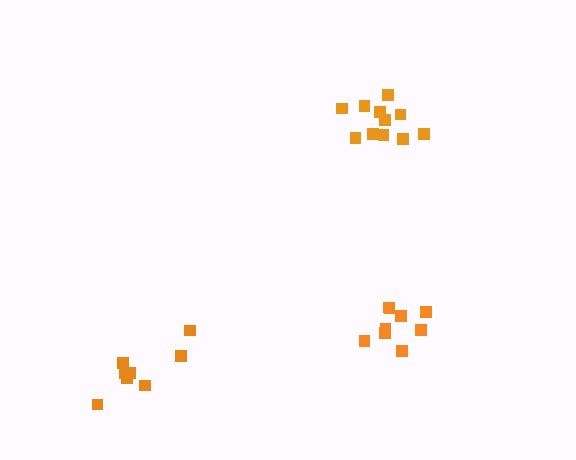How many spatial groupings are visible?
There are 3 spatial groupings.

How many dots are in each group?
Group 1: 8 dots, Group 2: 11 dots, Group 3: 9 dots (28 total).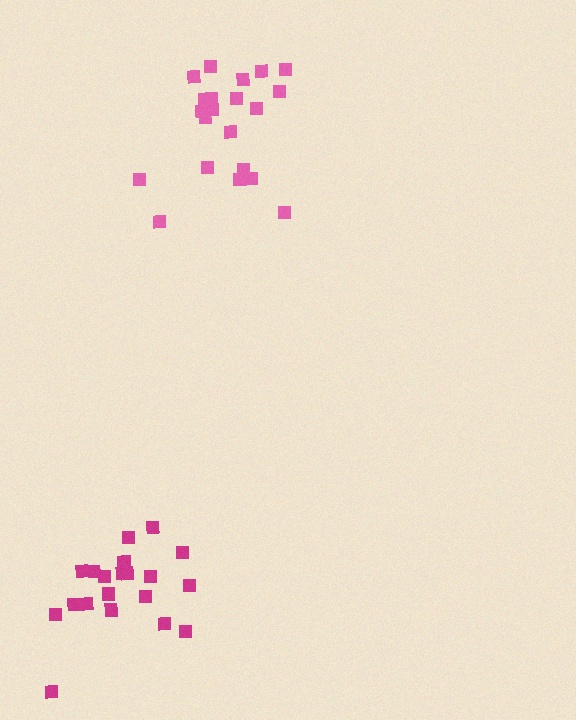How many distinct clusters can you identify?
There are 2 distinct clusters.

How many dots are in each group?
Group 1: 21 dots, Group 2: 20 dots (41 total).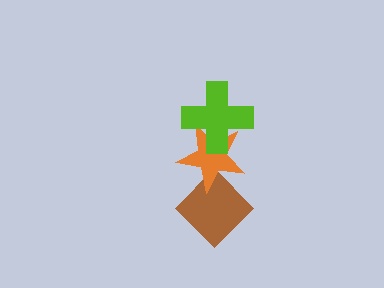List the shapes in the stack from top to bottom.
From top to bottom: the lime cross, the orange star, the brown diamond.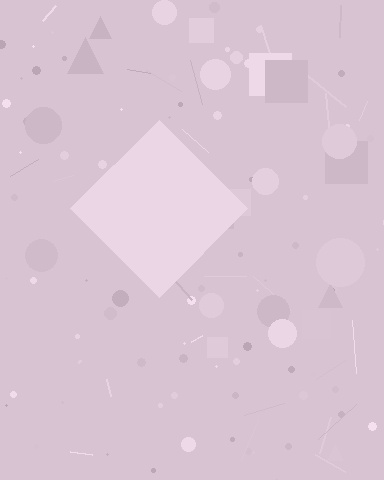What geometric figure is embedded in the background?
A diamond is embedded in the background.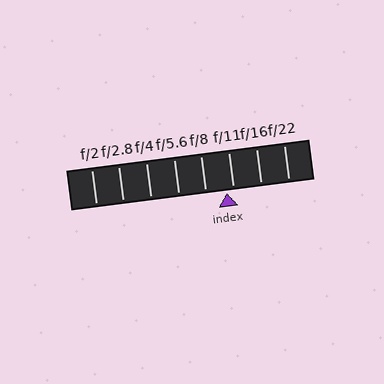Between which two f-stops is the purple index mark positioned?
The index mark is between f/8 and f/11.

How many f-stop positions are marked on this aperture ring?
There are 8 f-stop positions marked.